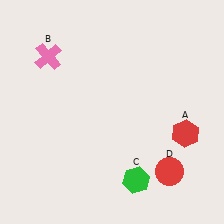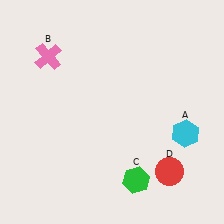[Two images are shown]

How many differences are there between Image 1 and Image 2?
There is 1 difference between the two images.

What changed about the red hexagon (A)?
In Image 1, A is red. In Image 2, it changed to cyan.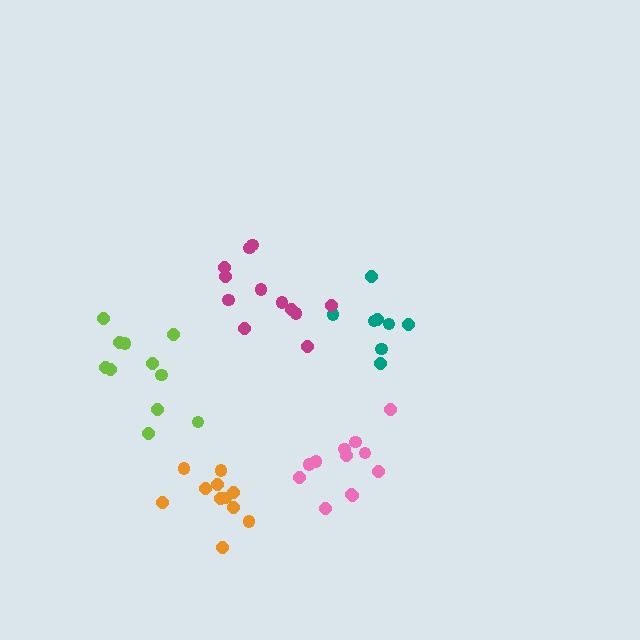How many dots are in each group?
Group 1: 11 dots, Group 2: 8 dots, Group 3: 12 dots, Group 4: 11 dots, Group 5: 12 dots (54 total).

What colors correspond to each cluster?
The clusters are colored: orange, teal, pink, lime, magenta.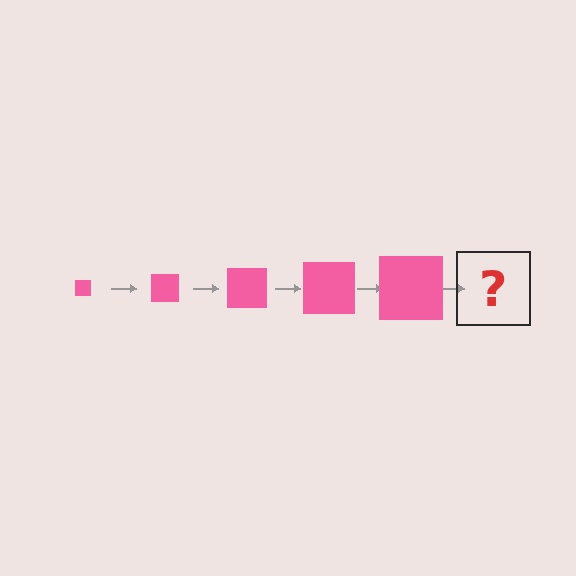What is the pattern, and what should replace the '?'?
The pattern is that the square gets progressively larger each step. The '?' should be a pink square, larger than the previous one.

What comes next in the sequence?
The next element should be a pink square, larger than the previous one.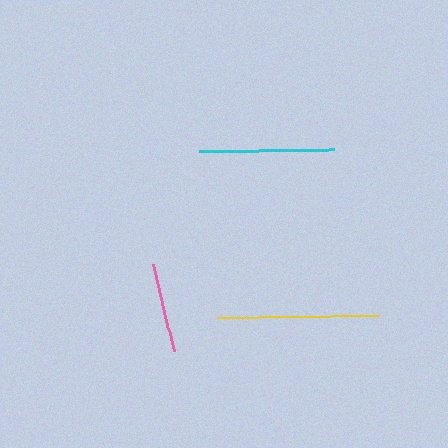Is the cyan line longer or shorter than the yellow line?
The yellow line is longer than the cyan line.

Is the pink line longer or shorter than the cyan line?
The cyan line is longer than the pink line.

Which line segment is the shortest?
The pink line is the shortest at approximately 89 pixels.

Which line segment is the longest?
The yellow line is the longest at approximately 162 pixels.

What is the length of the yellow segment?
The yellow segment is approximately 162 pixels long.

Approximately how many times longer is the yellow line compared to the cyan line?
The yellow line is approximately 1.2 times the length of the cyan line.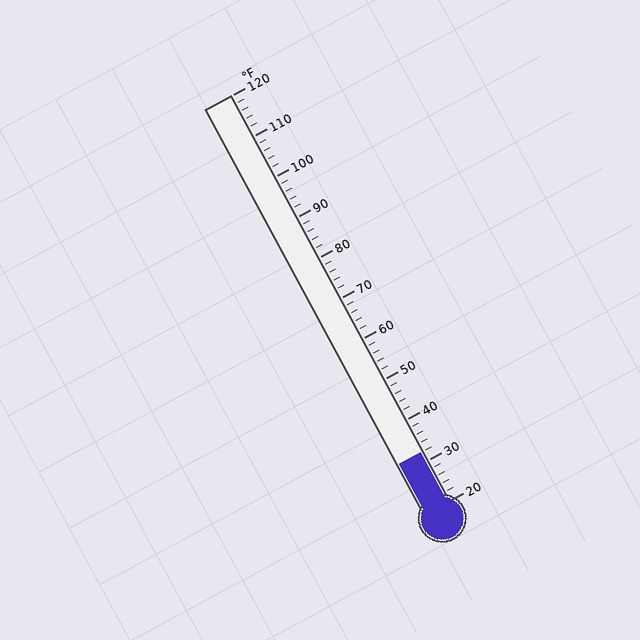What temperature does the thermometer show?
The thermometer shows approximately 32°F.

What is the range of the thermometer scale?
The thermometer scale ranges from 20°F to 120°F.